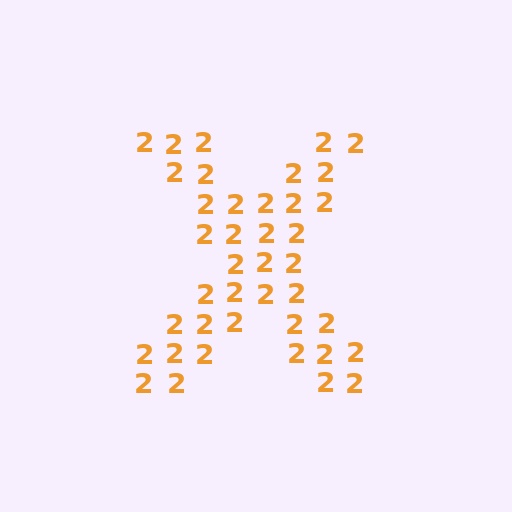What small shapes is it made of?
It is made of small digit 2's.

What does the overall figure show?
The overall figure shows the letter X.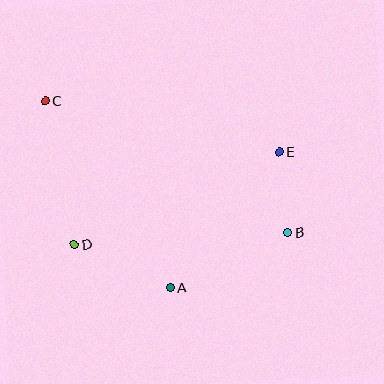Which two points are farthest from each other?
Points B and C are farthest from each other.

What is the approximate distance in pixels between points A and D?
The distance between A and D is approximately 105 pixels.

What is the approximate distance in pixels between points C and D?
The distance between C and D is approximately 147 pixels.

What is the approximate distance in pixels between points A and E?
The distance between A and E is approximately 174 pixels.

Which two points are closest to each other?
Points B and E are closest to each other.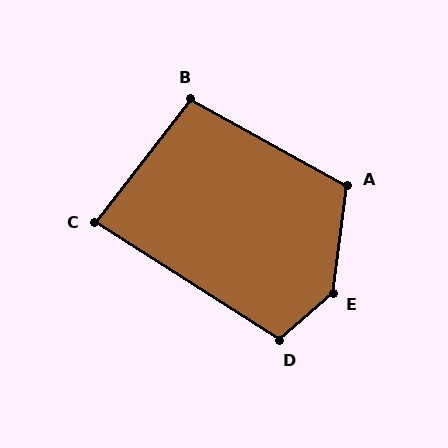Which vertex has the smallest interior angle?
C, at approximately 85 degrees.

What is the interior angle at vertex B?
Approximately 99 degrees (obtuse).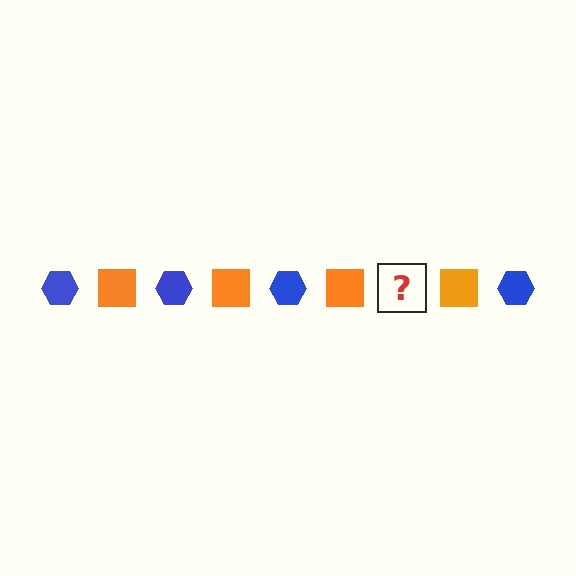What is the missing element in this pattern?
The missing element is a blue hexagon.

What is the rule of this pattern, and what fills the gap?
The rule is that the pattern alternates between blue hexagon and orange square. The gap should be filled with a blue hexagon.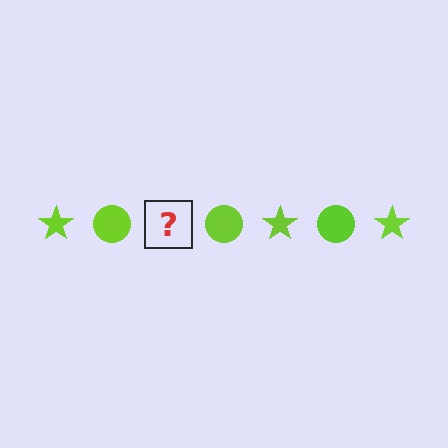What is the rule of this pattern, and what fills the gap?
The rule is that the pattern cycles through star, circle shapes in lime. The gap should be filled with a lime star.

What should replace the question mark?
The question mark should be replaced with a lime star.